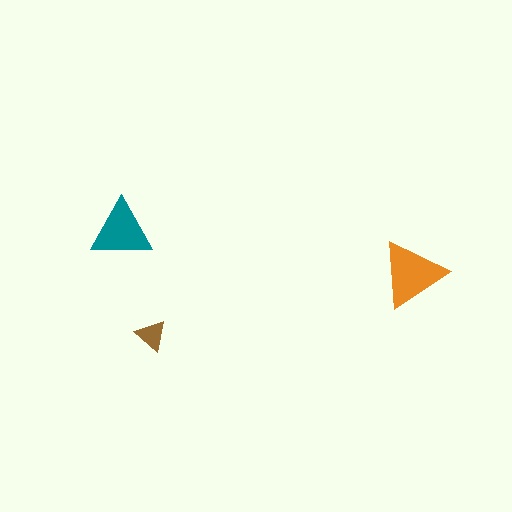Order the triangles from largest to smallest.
the orange one, the teal one, the brown one.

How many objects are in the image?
There are 3 objects in the image.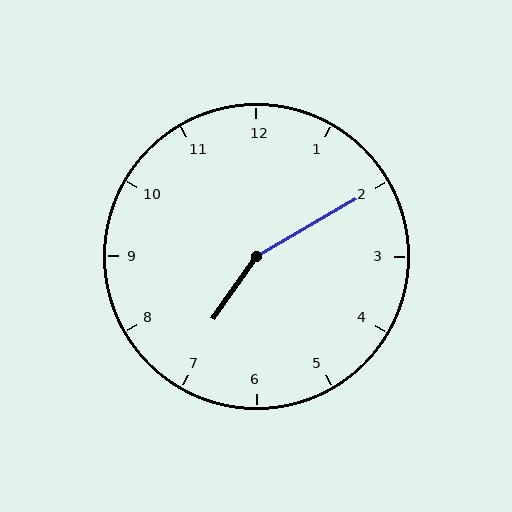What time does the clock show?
7:10.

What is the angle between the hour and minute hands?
Approximately 155 degrees.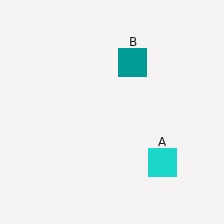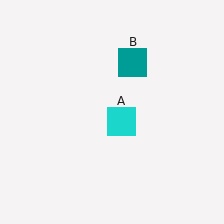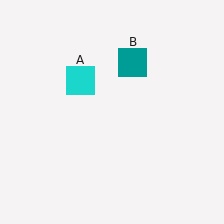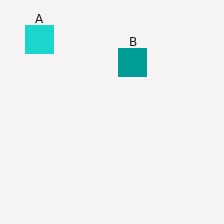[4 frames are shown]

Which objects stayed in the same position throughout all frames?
Teal square (object B) remained stationary.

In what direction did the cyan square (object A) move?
The cyan square (object A) moved up and to the left.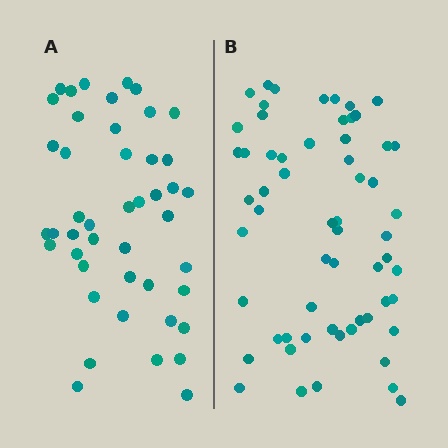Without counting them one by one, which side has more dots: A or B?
Region B (the right region) has more dots.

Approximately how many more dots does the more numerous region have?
Region B has approximately 15 more dots than region A.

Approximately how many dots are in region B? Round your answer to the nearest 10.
About 60 dots.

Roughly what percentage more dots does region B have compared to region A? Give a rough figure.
About 35% more.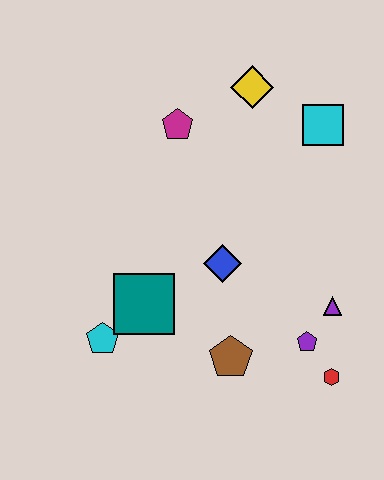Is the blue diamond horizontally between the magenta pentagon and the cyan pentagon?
No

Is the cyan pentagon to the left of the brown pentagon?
Yes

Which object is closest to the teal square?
The cyan pentagon is closest to the teal square.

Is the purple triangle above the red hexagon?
Yes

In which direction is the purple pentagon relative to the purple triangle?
The purple pentagon is below the purple triangle.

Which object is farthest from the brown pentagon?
The yellow diamond is farthest from the brown pentagon.